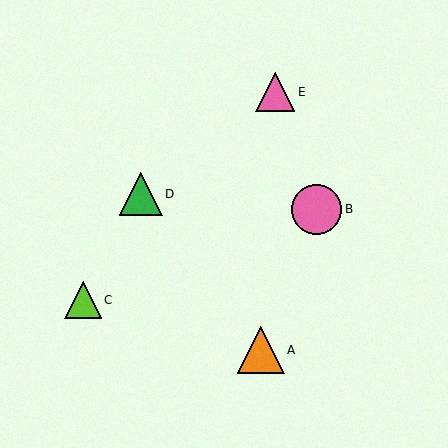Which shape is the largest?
The pink circle (labeled B) is the largest.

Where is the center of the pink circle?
The center of the pink circle is at (317, 209).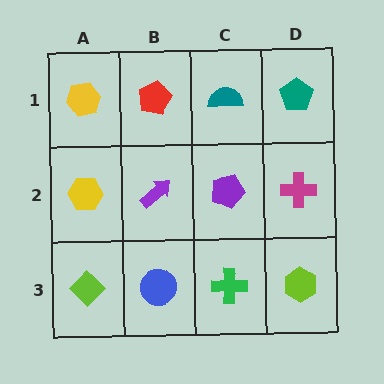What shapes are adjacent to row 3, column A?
A yellow hexagon (row 2, column A), a blue circle (row 3, column B).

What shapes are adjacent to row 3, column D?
A magenta cross (row 2, column D), a green cross (row 3, column C).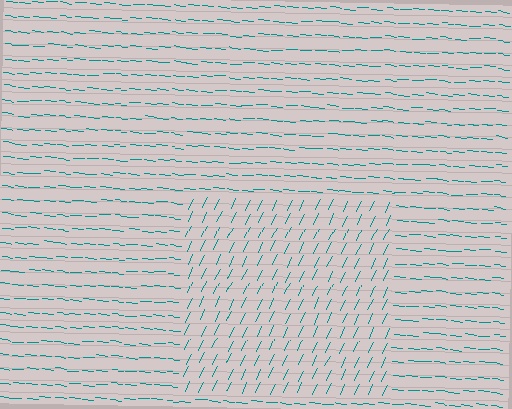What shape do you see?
I see a rectangle.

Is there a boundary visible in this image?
Yes, there is a texture boundary formed by a change in line orientation.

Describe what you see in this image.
The image is filled with small teal line segments. A rectangle region in the image has lines oriented differently from the surrounding lines, creating a visible texture boundary.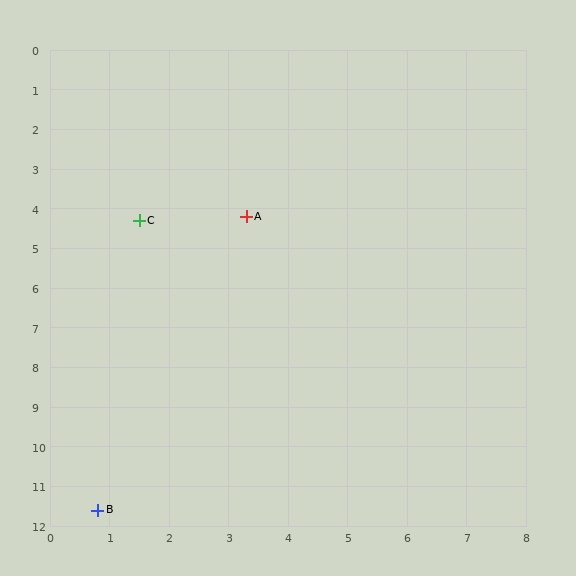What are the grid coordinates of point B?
Point B is at approximately (0.8, 11.6).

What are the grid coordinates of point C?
Point C is at approximately (1.5, 4.3).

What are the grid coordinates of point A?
Point A is at approximately (3.3, 4.2).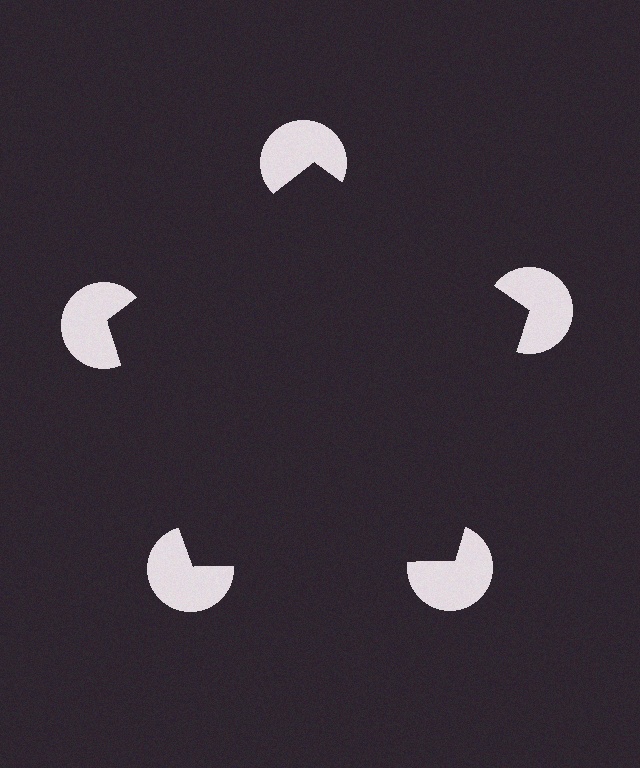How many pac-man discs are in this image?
There are 5 — one at each vertex of the illusory pentagon.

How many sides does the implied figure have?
5 sides.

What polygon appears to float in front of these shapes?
An illusory pentagon — its edges are inferred from the aligned wedge cuts in the pac-man discs, not physically drawn.